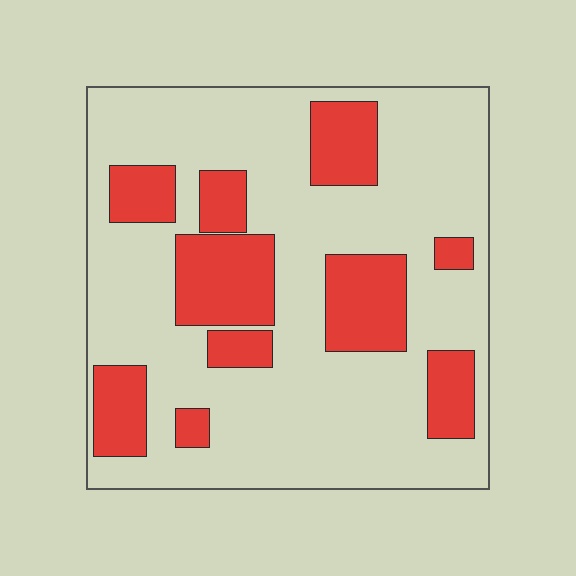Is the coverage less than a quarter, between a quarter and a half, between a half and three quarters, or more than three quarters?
Between a quarter and a half.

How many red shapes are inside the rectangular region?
10.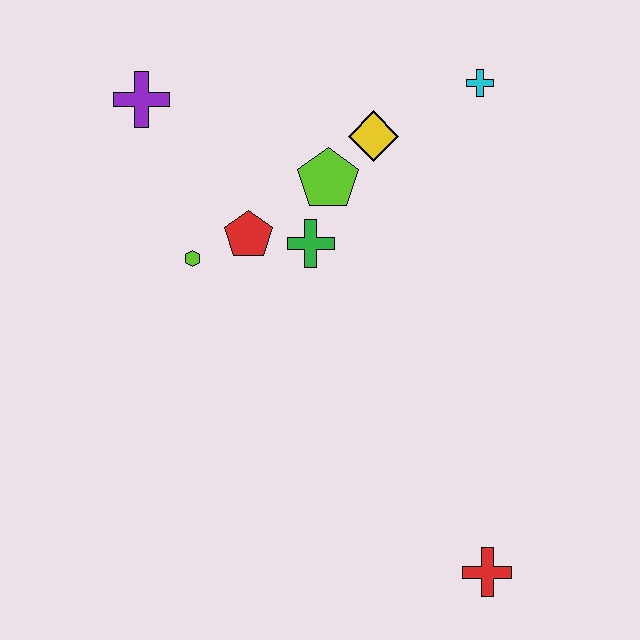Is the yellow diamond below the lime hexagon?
No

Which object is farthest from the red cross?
The purple cross is farthest from the red cross.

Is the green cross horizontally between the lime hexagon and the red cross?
Yes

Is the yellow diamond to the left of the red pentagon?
No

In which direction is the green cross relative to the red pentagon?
The green cross is to the right of the red pentagon.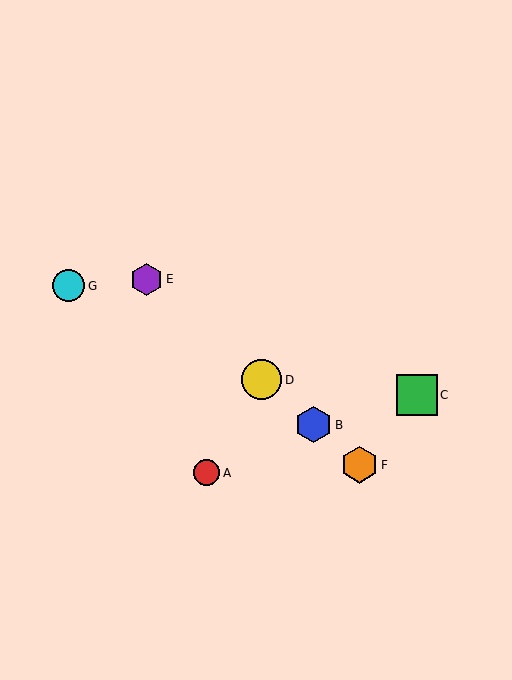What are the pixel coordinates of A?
Object A is at (206, 473).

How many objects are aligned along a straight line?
4 objects (B, D, E, F) are aligned along a straight line.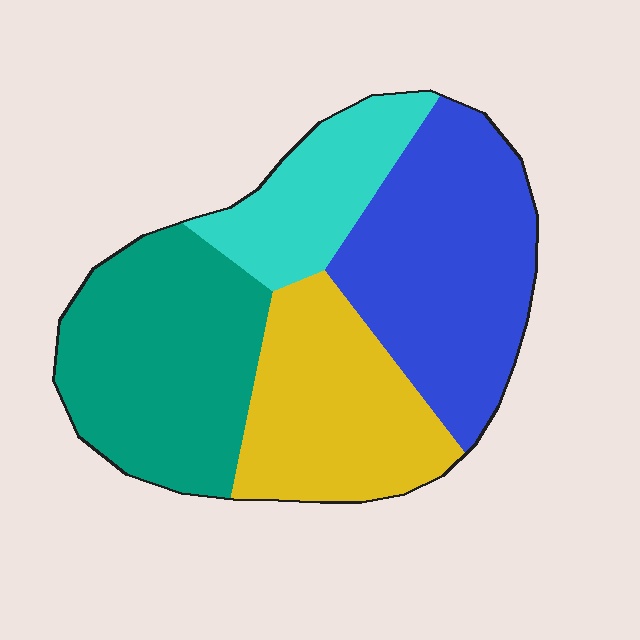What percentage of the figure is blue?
Blue takes up about one third (1/3) of the figure.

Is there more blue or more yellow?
Blue.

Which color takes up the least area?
Cyan, at roughly 15%.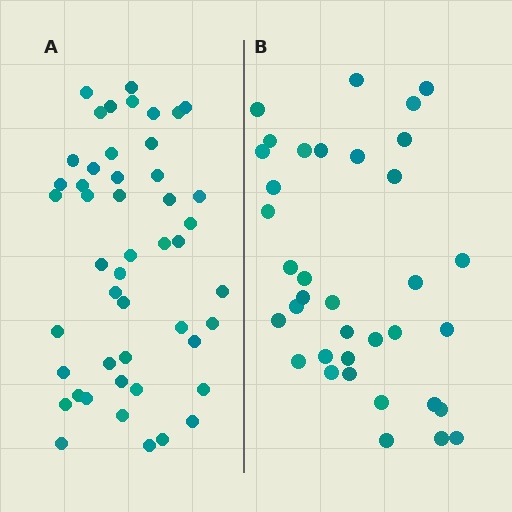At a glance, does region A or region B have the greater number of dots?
Region A (the left region) has more dots.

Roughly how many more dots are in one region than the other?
Region A has roughly 12 or so more dots than region B.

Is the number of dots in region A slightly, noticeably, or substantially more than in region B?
Region A has noticeably more, but not dramatically so. The ratio is roughly 1.3 to 1.